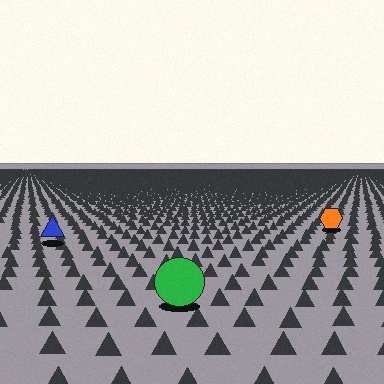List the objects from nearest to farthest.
From nearest to farthest: the green circle, the blue triangle, the orange hexagon.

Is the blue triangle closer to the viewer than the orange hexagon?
Yes. The blue triangle is closer — you can tell from the texture gradient: the ground texture is coarser near it.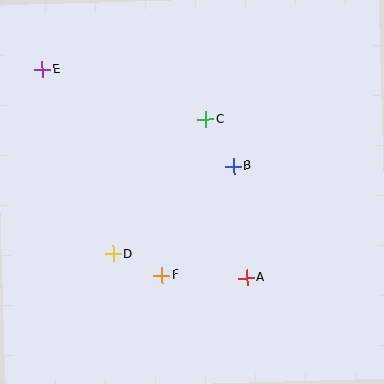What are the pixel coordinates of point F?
Point F is at (162, 275).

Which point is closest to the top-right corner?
Point C is closest to the top-right corner.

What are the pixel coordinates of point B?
Point B is at (234, 166).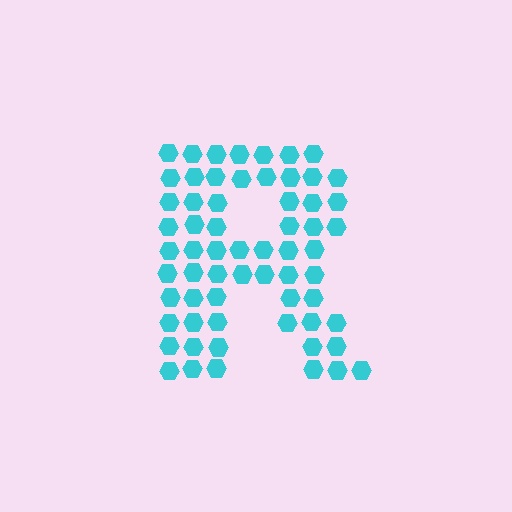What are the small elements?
The small elements are hexagons.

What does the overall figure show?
The overall figure shows the letter R.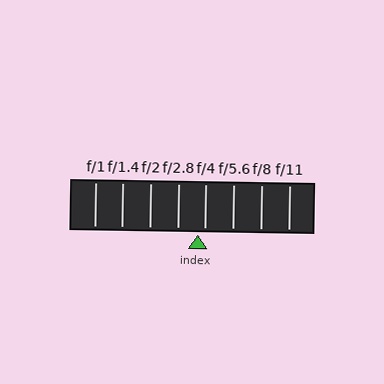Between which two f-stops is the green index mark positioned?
The index mark is between f/2.8 and f/4.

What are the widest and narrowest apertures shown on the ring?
The widest aperture shown is f/1 and the narrowest is f/11.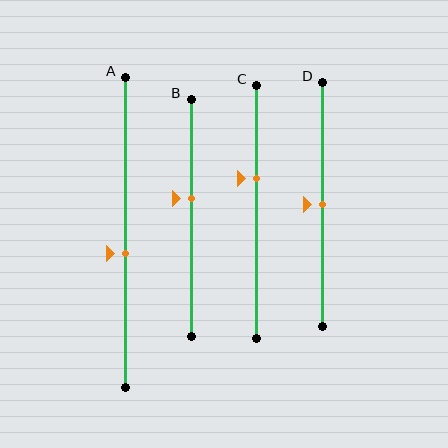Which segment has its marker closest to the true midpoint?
Segment D has its marker closest to the true midpoint.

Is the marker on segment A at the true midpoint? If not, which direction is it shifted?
No, the marker on segment A is shifted downward by about 7% of the segment length.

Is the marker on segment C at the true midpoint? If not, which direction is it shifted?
No, the marker on segment C is shifted upward by about 13% of the segment length.